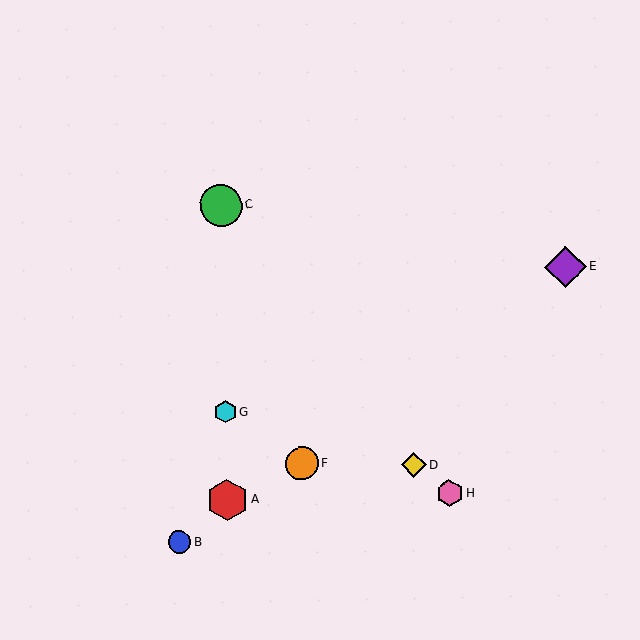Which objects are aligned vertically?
Objects A, C, G are aligned vertically.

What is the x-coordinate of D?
Object D is at x≈414.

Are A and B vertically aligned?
No, A is at x≈227 and B is at x≈179.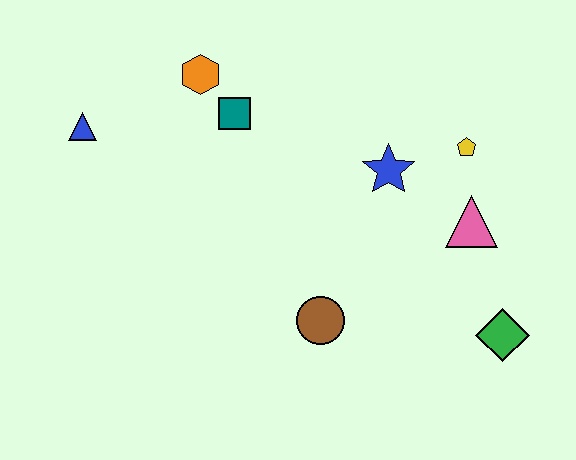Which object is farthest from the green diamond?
The blue triangle is farthest from the green diamond.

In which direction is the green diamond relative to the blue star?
The green diamond is below the blue star.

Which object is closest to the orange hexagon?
The teal square is closest to the orange hexagon.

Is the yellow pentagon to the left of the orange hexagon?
No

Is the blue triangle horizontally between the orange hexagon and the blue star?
No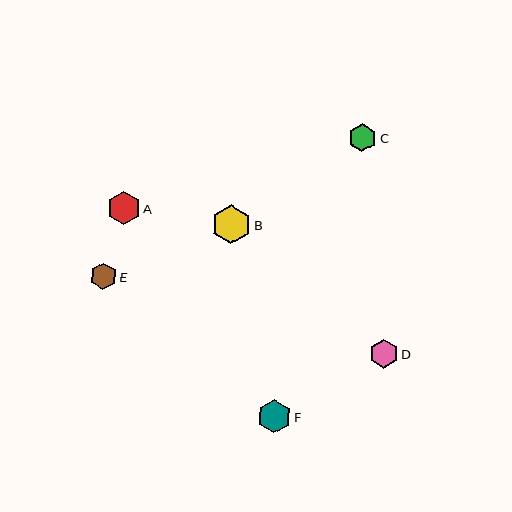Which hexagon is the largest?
Hexagon B is the largest with a size of approximately 39 pixels.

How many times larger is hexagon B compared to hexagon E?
Hexagon B is approximately 1.5 times the size of hexagon E.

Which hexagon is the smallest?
Hexagon E is the smallest with a size of approximately 27 pixels.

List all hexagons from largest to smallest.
From largest to smallest: B, A, F, D, C, E.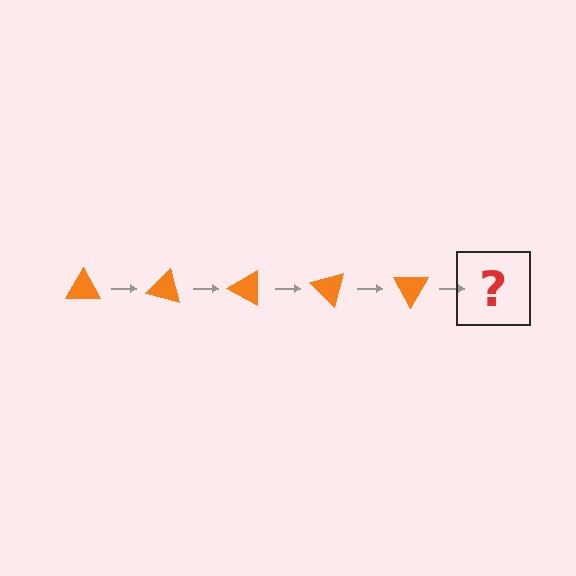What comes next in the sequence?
The next element should be an orange triangle rotated 75 degrees.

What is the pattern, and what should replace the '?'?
The pattern is that the triangle rotates 15 degrees each step. The '?' should be an orange triangle rotated 75 degrees.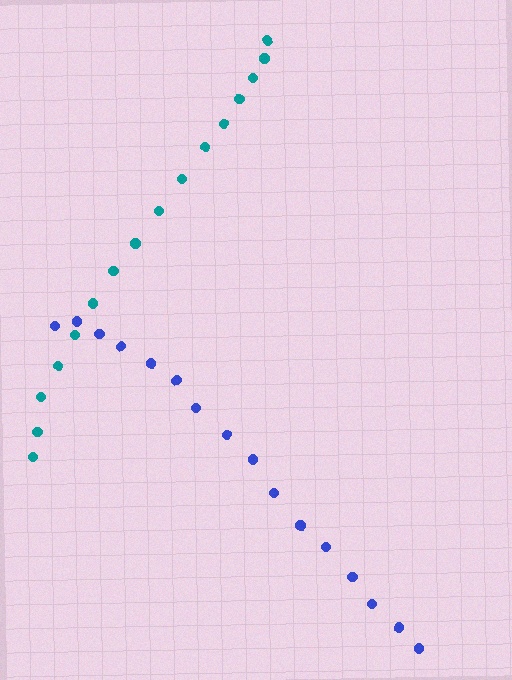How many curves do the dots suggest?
There are 2 distinct paths.